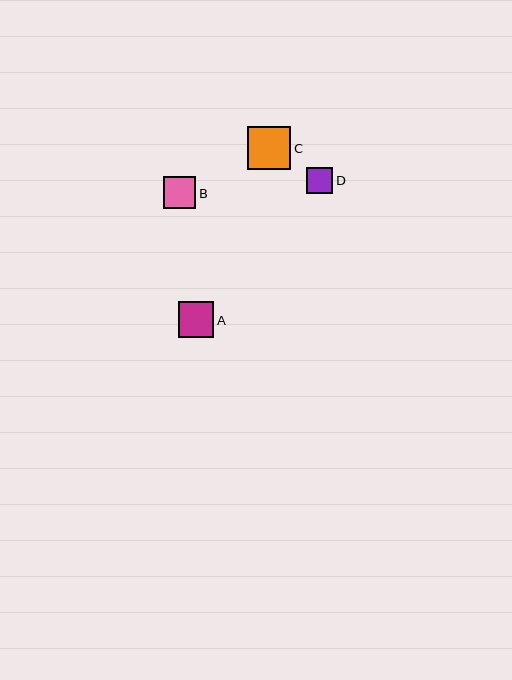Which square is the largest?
Square C is the largest with a size of approximately 44 pixels.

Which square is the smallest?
Square D is the smallest with a size of approximately 26 pixels.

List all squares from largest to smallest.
From largest to smallest: C, A, B, D.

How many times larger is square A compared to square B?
Square A is approximately 1.1 times the size of square B.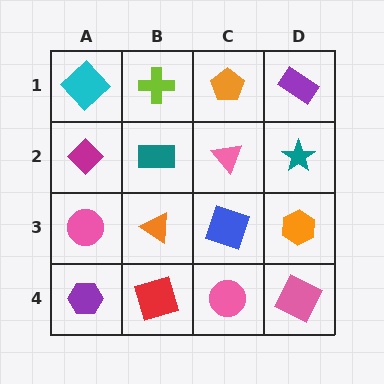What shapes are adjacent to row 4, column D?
An orange hexagon (row 3, column D), a pink circle (row 4, column C).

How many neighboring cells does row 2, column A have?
3.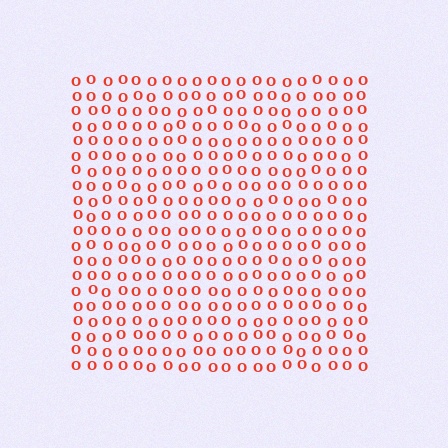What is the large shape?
The large shape is a square.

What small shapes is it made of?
It is made of small letter O's.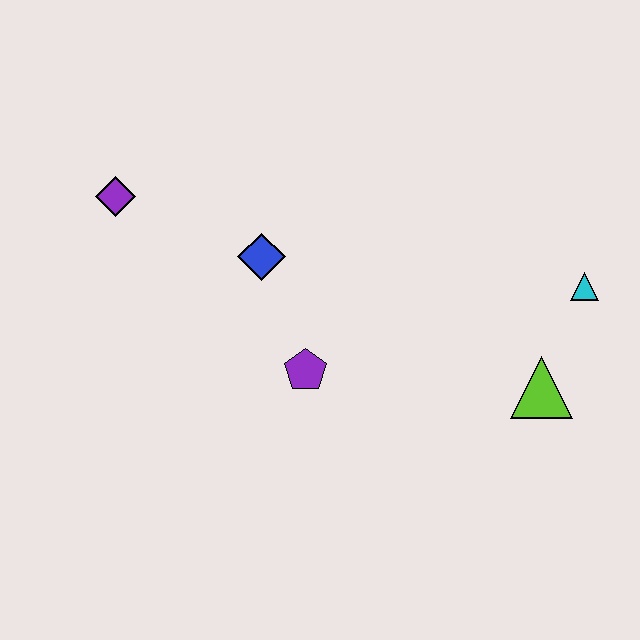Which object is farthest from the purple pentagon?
The cyan triangle is farthest from the purple pentagon.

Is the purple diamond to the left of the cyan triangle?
Yes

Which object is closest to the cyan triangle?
The lime triangle is closest to the cyan triangle.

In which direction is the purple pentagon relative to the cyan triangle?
The purple pentagon is to the left of the cyan triangle.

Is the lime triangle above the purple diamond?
No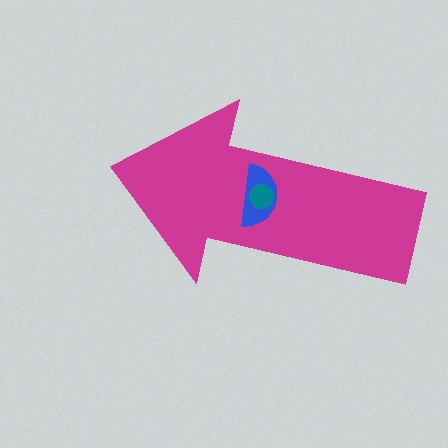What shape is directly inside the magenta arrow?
The blue semicircle.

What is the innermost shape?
The teal circle.